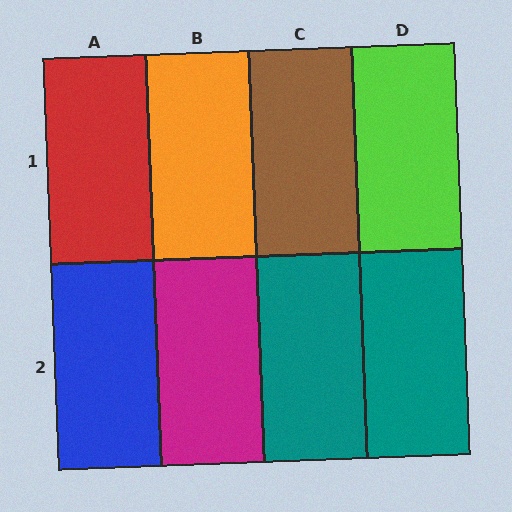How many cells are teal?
2 cells are teal.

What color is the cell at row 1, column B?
Orange.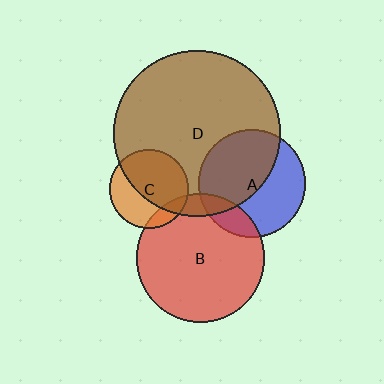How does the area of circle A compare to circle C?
Approximately 1.8 times.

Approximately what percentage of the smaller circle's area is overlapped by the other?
Approximately 10%.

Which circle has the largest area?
Circle D (brown).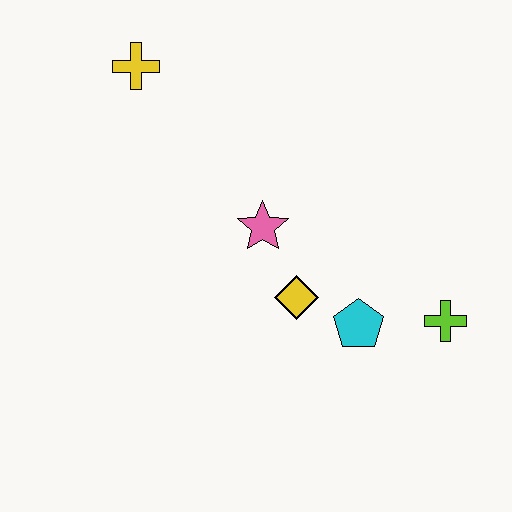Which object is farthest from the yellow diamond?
The yellow cross is farthest from the yellow diamond.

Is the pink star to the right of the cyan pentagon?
No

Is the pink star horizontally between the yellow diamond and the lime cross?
No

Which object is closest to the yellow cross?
The pink star is closest to the yellow cross.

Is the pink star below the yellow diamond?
No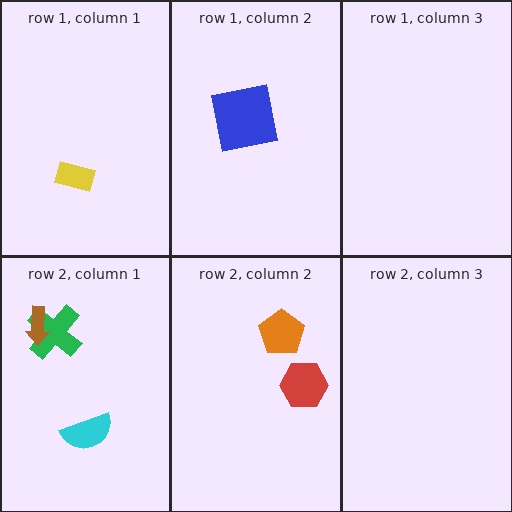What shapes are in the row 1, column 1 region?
The yellow rectangle.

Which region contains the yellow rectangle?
The row 1, column 1 region.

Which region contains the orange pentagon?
The row 2, column 2 region.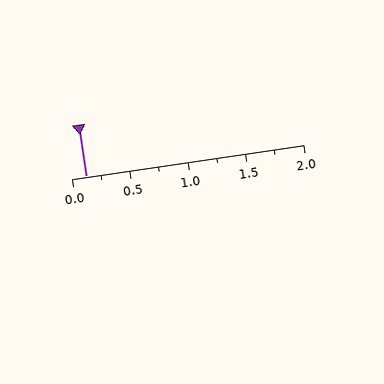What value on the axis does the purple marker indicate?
The marker indicates approximately 0.12.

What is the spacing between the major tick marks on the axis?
The major ticks are spaced 0.5 apart.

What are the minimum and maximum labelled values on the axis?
The axis runs from 0.0 to 2.0.